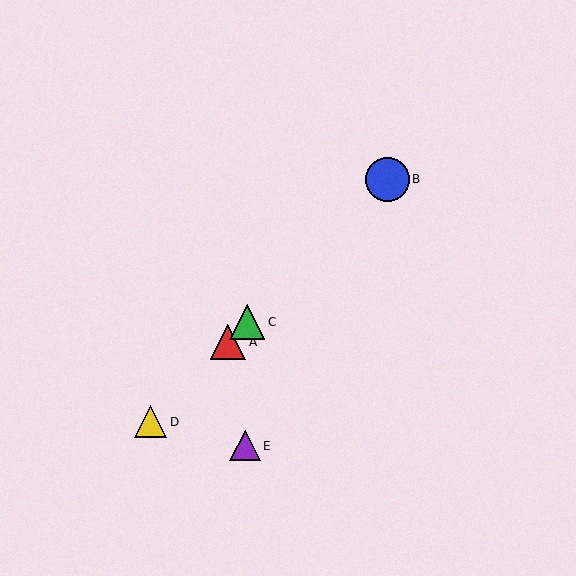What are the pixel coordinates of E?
Object E is at (245, 446).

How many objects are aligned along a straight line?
4 objects (A, B, C, D) are aligned along a straight line.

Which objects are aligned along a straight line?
Objects A, B, C, D are aligned along a straight line.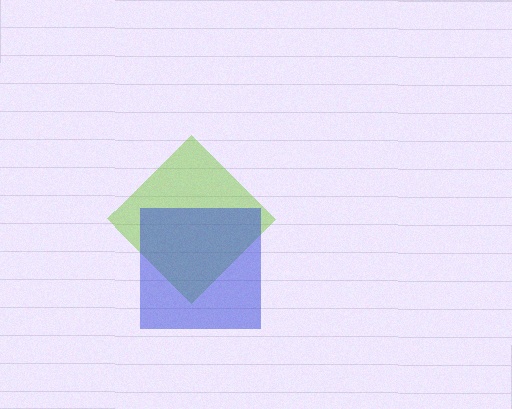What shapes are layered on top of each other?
The layered shapes are: a lime diamond, a blue square.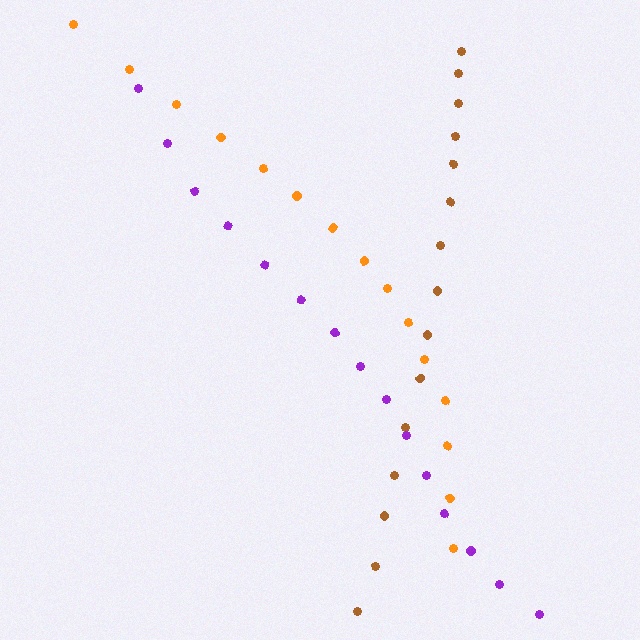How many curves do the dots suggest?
There are 3 distinct paths.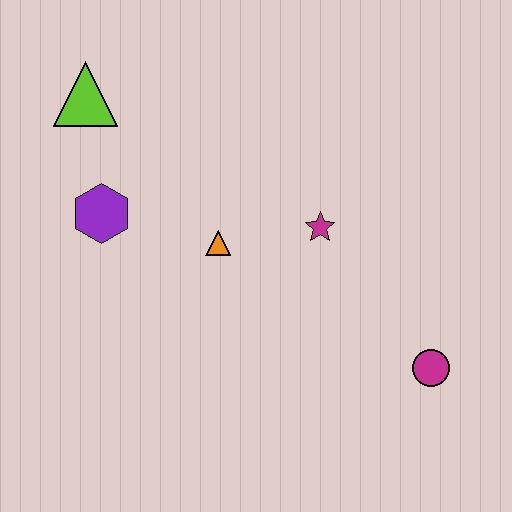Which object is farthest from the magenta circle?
The lime triangle is farthest from the magenta circle.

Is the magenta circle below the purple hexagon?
Yes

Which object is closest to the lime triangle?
The purple hexagon is closest to the lime triangle.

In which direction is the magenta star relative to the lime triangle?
The magenta star is to the right of the lime triangle.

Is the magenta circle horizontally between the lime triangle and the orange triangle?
No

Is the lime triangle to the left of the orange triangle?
Yes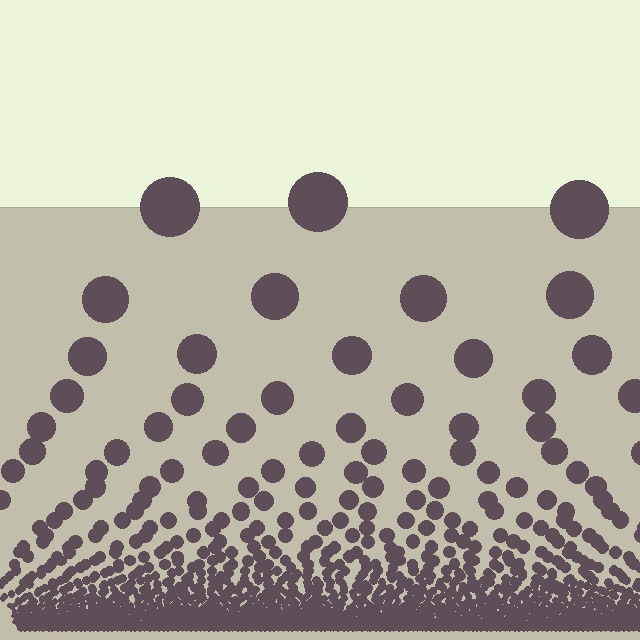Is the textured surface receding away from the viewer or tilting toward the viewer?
The surface appears to tilt toward the viewer. Texture elements get larger and sparser toward the top.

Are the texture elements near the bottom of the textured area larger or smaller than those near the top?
Smaller. The gradient is inverted — elements near the bottom are smaller and denser.